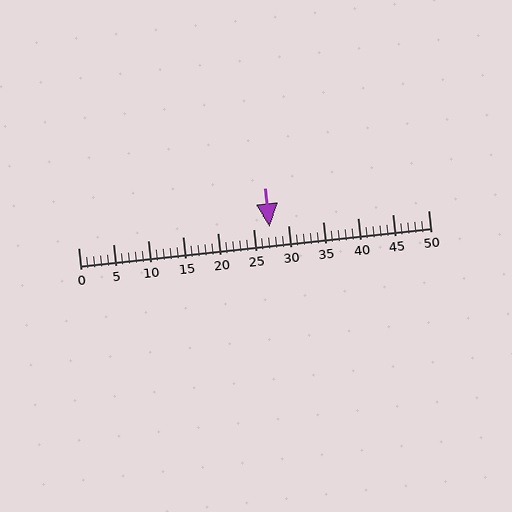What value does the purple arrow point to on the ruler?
The purple arrow points to approximately 27.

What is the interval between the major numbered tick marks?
The major tick marks are spaced 5 units apart.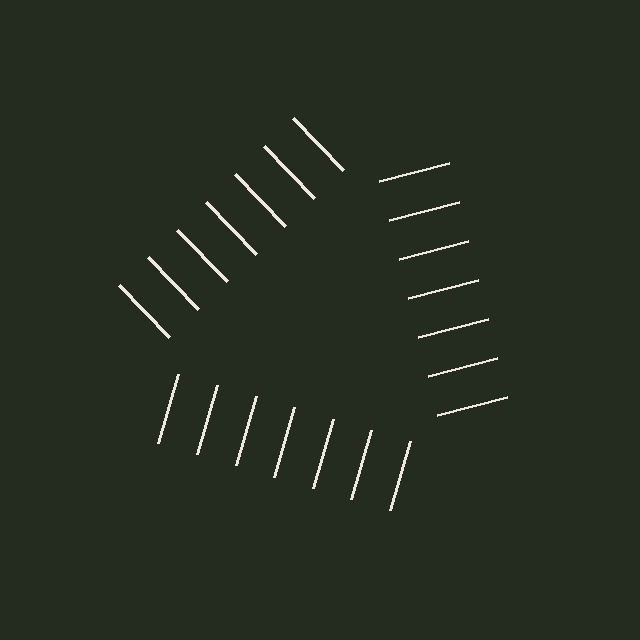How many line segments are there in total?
21 — 7 along each of the 3 edges.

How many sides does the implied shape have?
3 sides — the line-ends trace a triangle.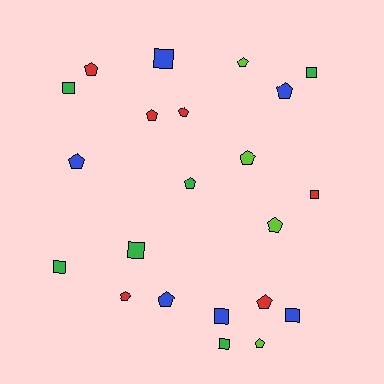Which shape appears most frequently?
Pentagon, with 13 objects.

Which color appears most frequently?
Red, with 6 objects.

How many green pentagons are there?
There is 1 green pentagon.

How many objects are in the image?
There are 22 objects.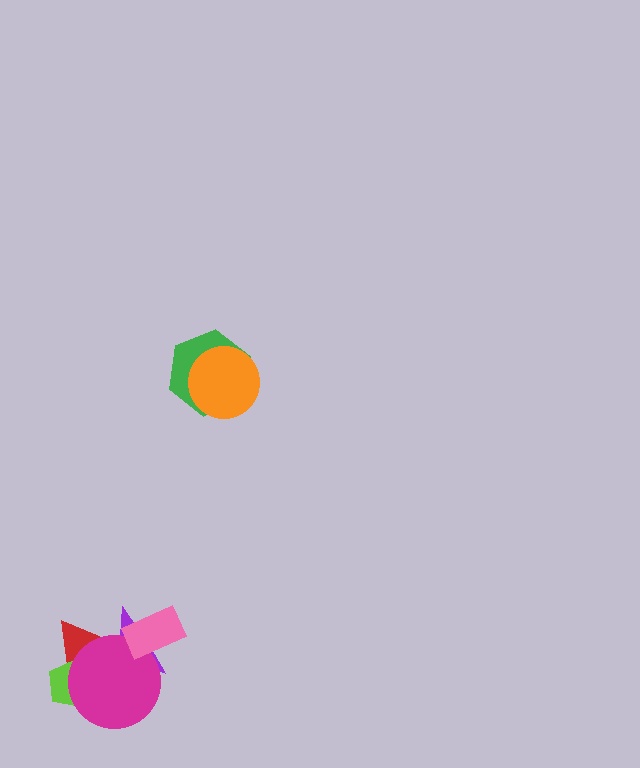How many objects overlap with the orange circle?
1 object overlaps with the orange circle.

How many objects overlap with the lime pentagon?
2 objects overlap with the lime pentagon.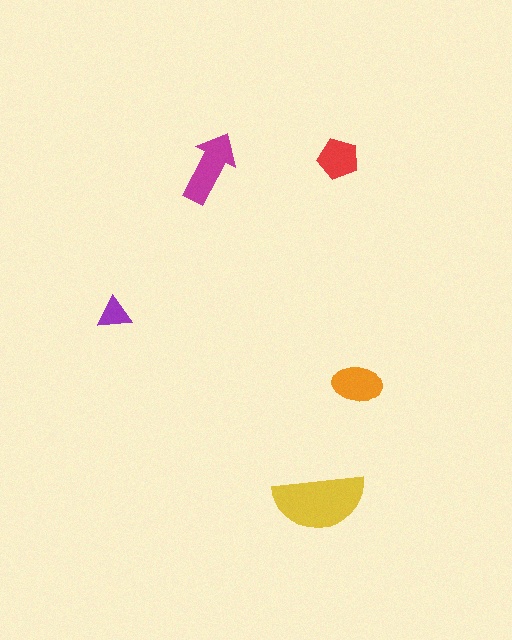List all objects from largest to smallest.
The yellow semicircle, the magenta arrow, the orange ellipse, the red pentagon, the purple triangle.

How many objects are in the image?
There are 5 objects in the image.